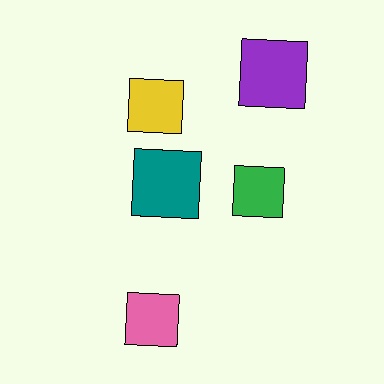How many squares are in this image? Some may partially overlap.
There are 5 squares.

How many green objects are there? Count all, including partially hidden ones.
There is 1 green object.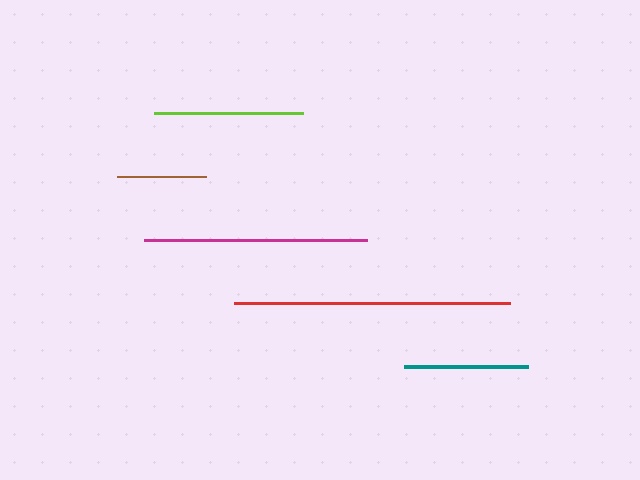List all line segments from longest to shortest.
From longest to shortest: red, magenta, lime, teal, brown.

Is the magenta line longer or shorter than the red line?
The red line is longer than the magenta line.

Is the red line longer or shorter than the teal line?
The red line is longer than the teal line.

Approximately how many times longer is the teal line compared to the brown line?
The teal line is approximately 1.4 times the length of the brown line.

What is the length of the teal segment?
The teal segment is approximately 125 pixels long.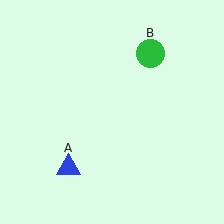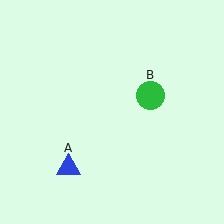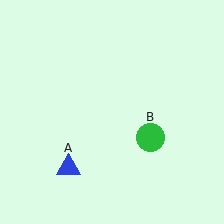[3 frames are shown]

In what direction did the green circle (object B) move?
The green circle (object B) moved down.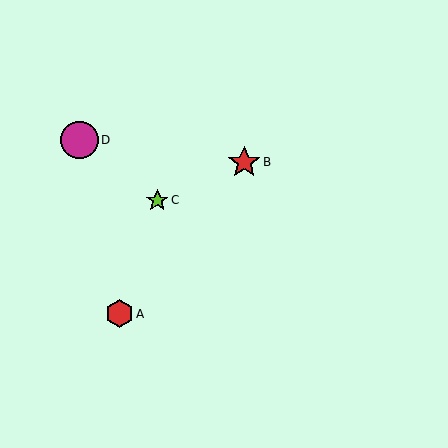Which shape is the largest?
The magenta circle (labeled D) is the largest.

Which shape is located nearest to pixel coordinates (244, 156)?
The red star (labeled B) at (244, 162) is nearest to that location.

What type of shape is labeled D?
Shape D is a magenta circle.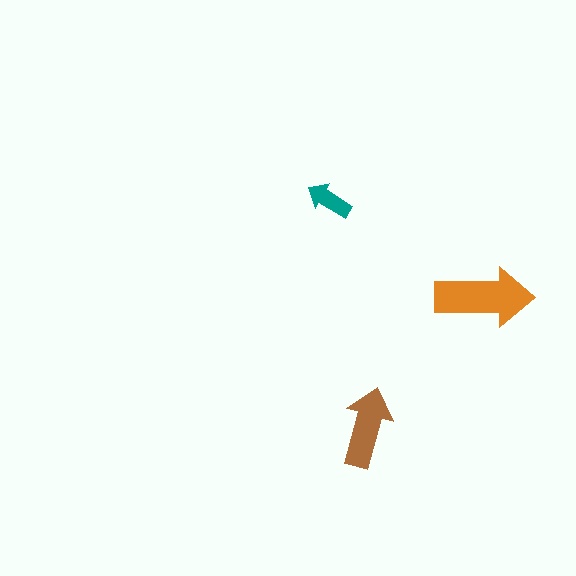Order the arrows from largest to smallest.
the orange one, the brown one, the teal one.